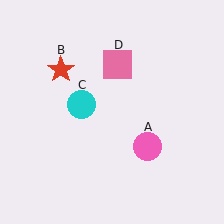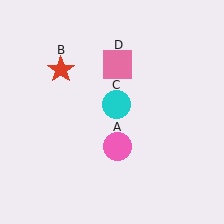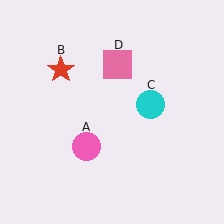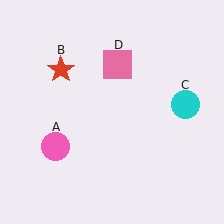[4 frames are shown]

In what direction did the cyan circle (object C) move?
The cyan circle (object C) moved right.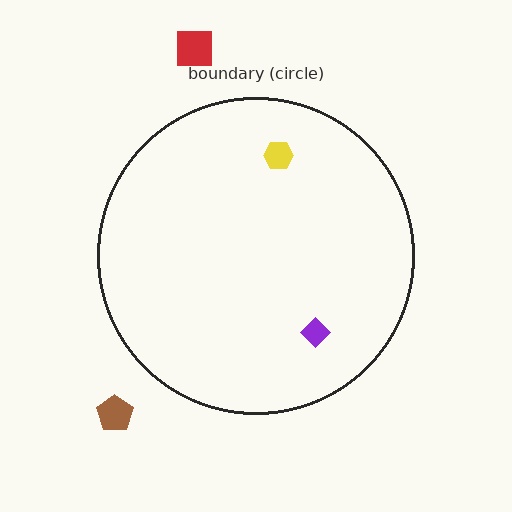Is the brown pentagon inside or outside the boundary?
Outside.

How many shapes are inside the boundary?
2 inside, 2 outside.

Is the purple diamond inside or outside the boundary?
Inside.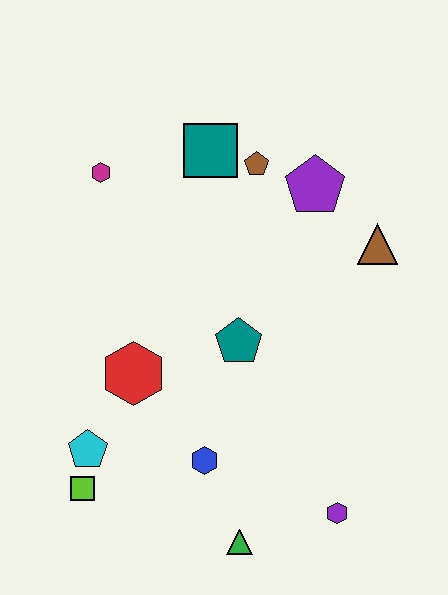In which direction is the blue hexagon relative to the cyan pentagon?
The blue hexagon is to the right of the cyan pentagon.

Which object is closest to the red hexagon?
The cyan pentagon is closest to the red hexagon.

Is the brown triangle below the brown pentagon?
Yes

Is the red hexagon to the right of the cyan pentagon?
Yes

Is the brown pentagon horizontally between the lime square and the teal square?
No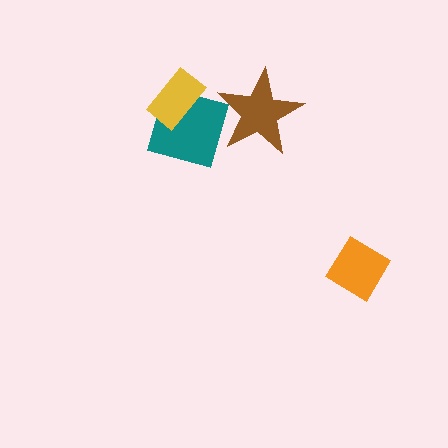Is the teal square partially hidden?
Yes, it is partially covered by another shape.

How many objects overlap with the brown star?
0 objects overlap with the brown star.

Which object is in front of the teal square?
The yellow rectangle is in front of the teal square.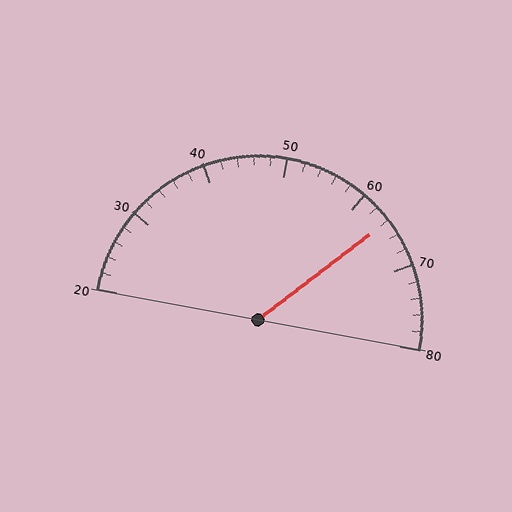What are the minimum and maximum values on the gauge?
The gauge ranges from 20 to 80.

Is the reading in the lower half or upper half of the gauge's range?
The reading is in the upper half of the range (20 to 80).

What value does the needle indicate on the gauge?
The needle indicates approximately 64.